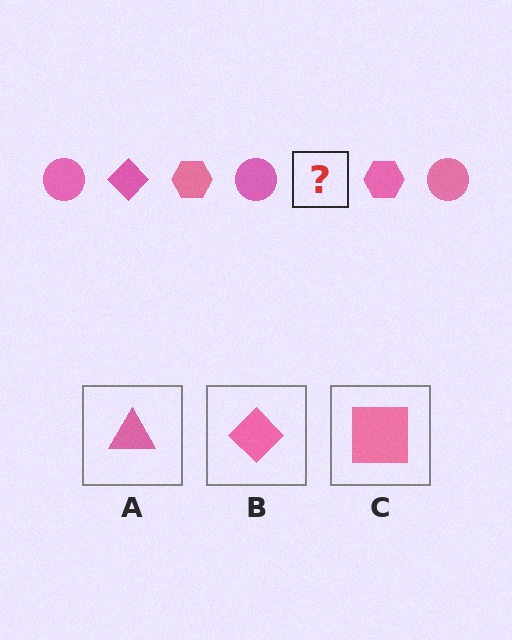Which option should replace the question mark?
Option B.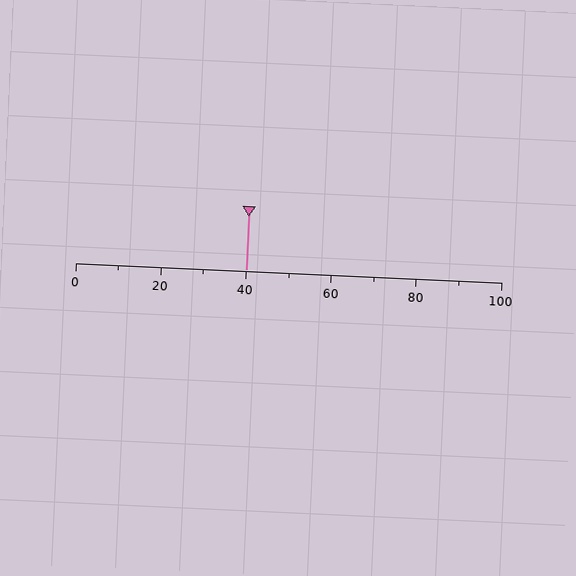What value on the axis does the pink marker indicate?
The marker indicates approximately 40.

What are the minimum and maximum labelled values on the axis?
The axis runs from 0 to 100.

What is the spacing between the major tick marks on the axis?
The major ticks are spaced 20 apart.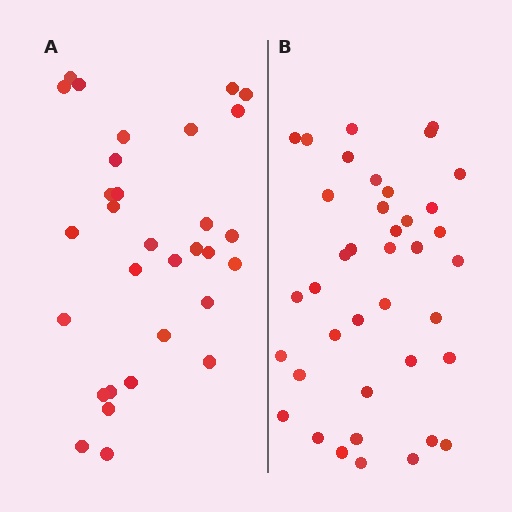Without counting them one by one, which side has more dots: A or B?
Region B (the right region) has more dots.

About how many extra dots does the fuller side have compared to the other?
Region B has roughly 8 or so more dots than region A.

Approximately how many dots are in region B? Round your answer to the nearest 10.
About 40 dots. (The exact count is 39, which rounds to 40.)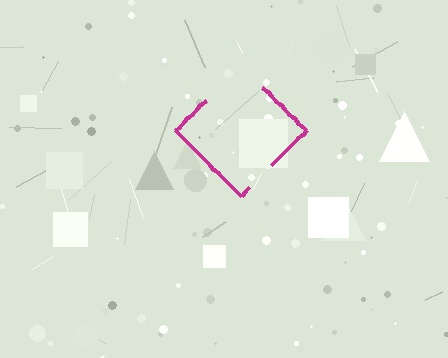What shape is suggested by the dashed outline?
The dashed outline suggests a diamond.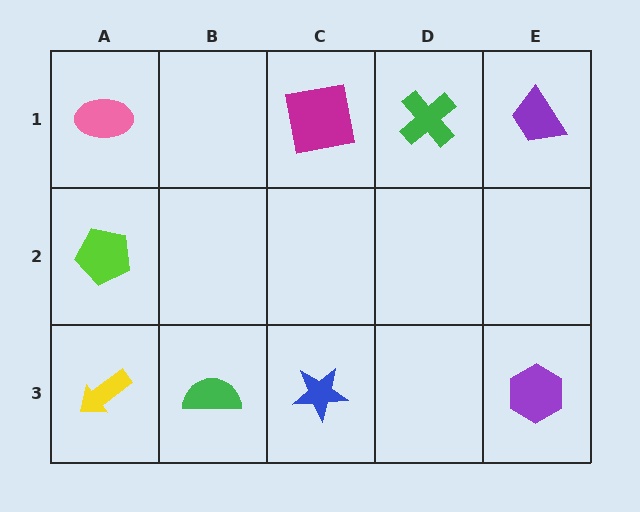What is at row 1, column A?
A pink ellipse.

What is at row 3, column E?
A purple hexagon.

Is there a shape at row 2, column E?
No, that cell is empty.